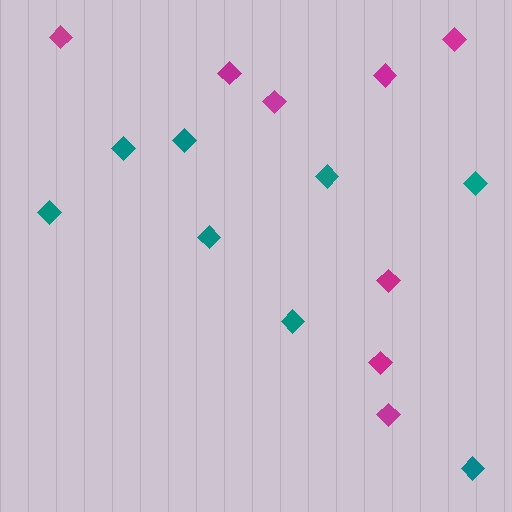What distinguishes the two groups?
There are 2 groups: one group of teal diamonds (8) and one group of magenta diamonds (8).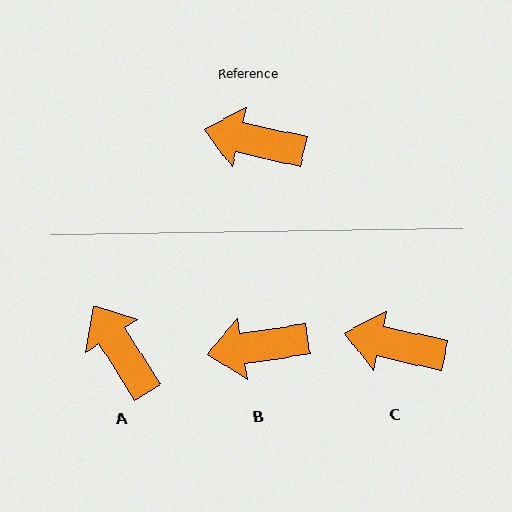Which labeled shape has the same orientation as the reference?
C.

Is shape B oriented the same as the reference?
No, it is off by about 22 degrees.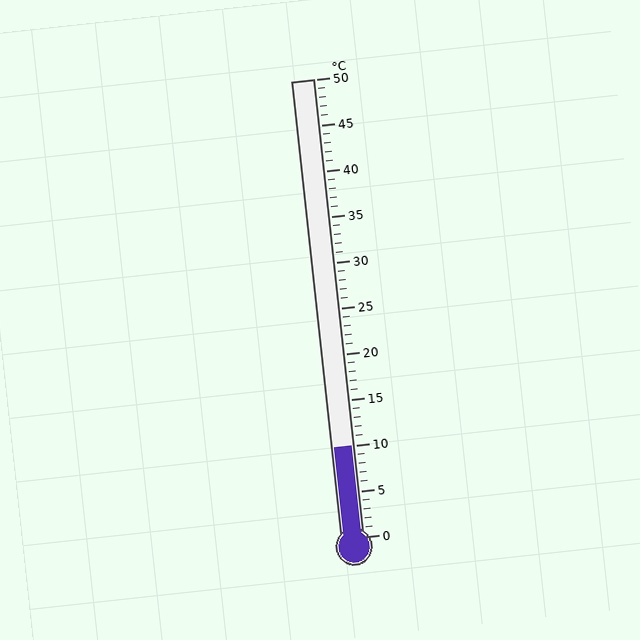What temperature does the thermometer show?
The thermometer shows approximately 10°C.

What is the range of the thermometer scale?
The thermometer scale ranges from 0°C to 50°C.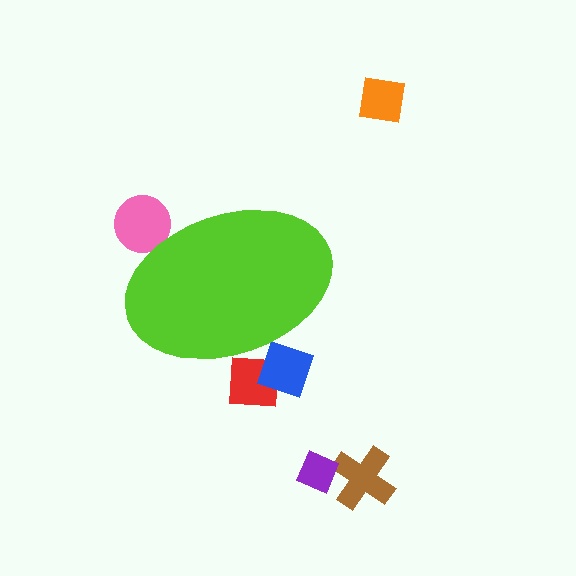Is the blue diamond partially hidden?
Yes, the blue diamond is partially hidden behind the lime ellipse.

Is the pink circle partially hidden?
Yes, the pink circle is partially hidden behind the lime ellipse.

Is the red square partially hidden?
Yes, the red square is partially hidden behind the lime ellipse.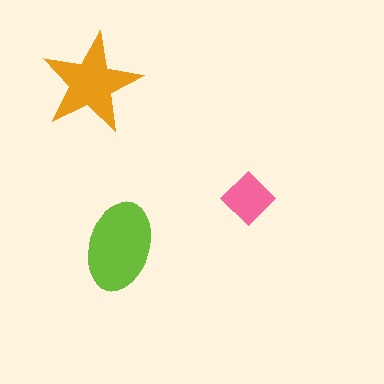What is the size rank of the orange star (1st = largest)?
2nd.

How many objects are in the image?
There are 3 objects in the image.